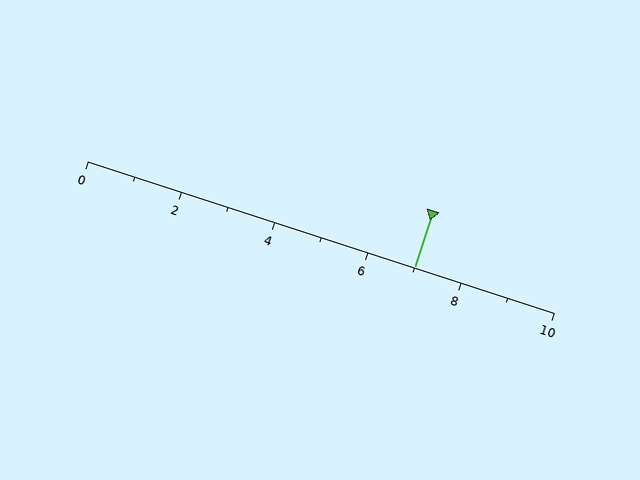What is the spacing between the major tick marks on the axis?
The major ticks are spaced 2 apart.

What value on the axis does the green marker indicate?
The marker indicates approximately 7.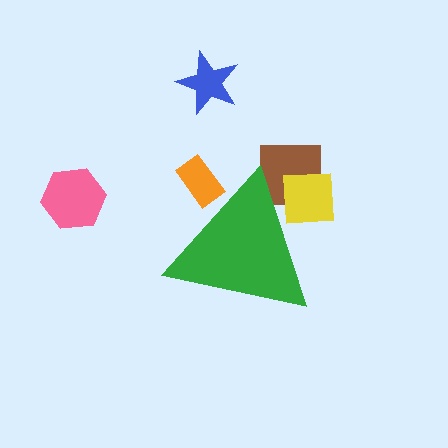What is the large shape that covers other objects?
A green triangle.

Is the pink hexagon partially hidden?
No, the pink hexagon is fully visible.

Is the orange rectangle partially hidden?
Yes, the orange rectangle is partially hidden behind the green triangle.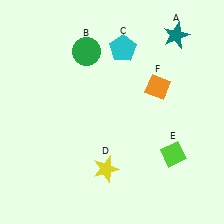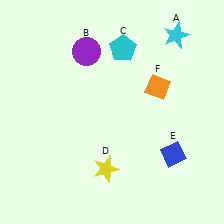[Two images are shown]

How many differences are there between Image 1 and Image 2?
There are 3 differences between the two images.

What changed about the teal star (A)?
In Image 1, A is teal. In Image 2, it changed to cyan.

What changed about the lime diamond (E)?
In Image 1, E is lime. In Image 2, it changed to blue.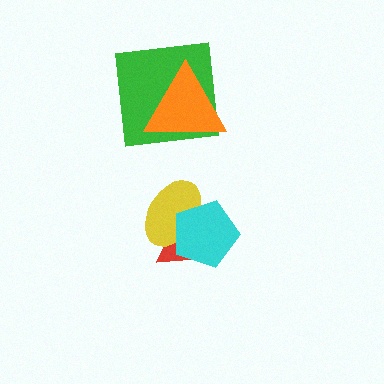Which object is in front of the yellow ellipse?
The cyan pentagon is in front of the yellow ellipse.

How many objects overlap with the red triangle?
2 objects overlap with the red triangle.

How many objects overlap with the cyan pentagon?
2 objects overlap with the cyan pentagon.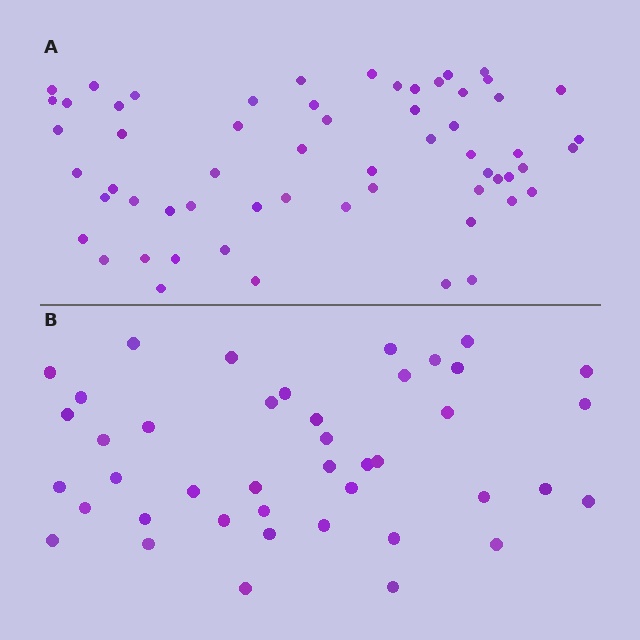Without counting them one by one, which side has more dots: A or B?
Region A (the top region) has more dots.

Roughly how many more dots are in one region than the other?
Region A has approximately 20 more dots than region B.